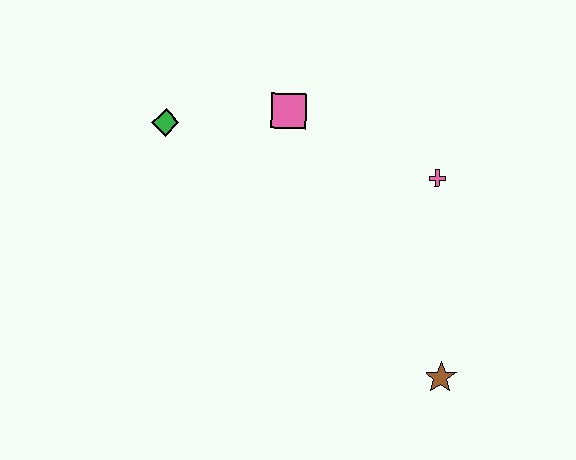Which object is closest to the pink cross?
The pink square is closest to the pink cross.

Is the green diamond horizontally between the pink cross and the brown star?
No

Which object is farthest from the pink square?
The brown star is farthest from the pink square.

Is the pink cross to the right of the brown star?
No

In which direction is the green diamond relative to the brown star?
The green diamond is to the left of the brown star.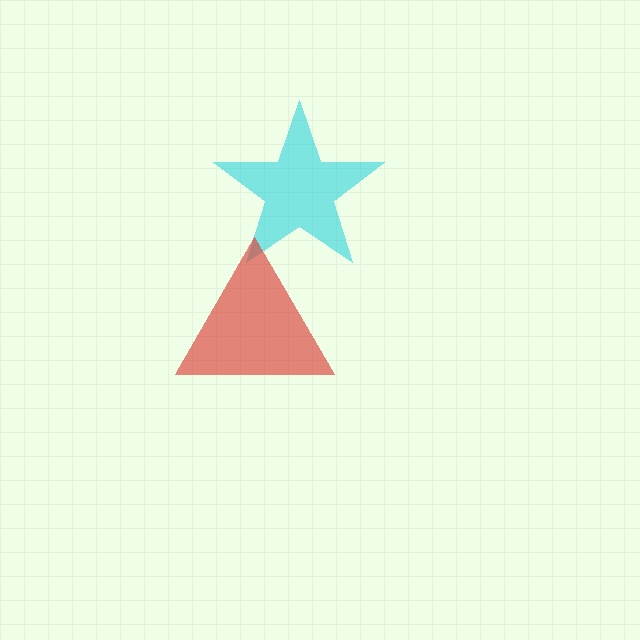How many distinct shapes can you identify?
There are 2 distinct shapes: a cyan star, a red triangle.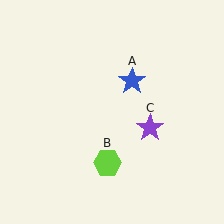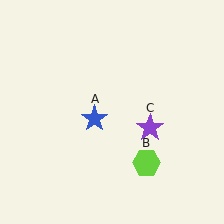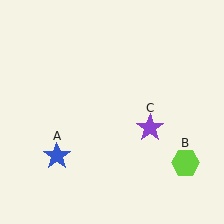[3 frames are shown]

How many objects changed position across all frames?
2 objects changed position: blue star (object A), lime hexagon (object B).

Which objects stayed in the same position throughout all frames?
Purple star (object C) remained stationary.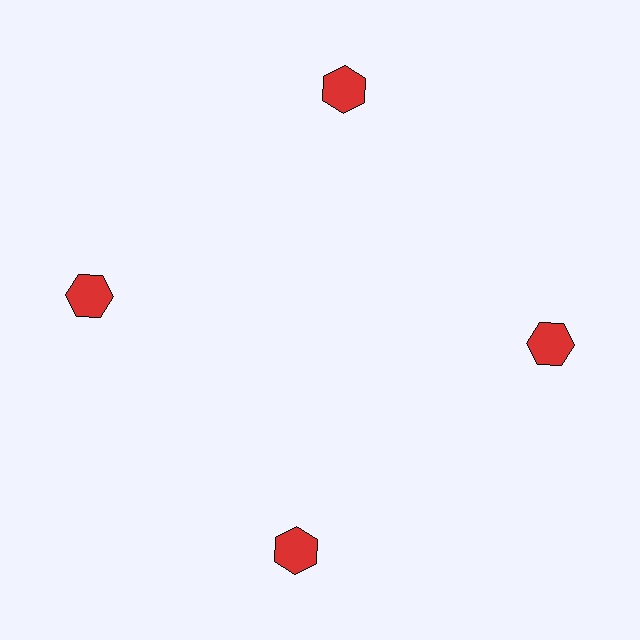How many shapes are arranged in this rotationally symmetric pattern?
There are 4 shapes, arranged in 4 groups of 1.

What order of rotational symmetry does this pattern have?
This pattern has 4-fold rotational symmetry.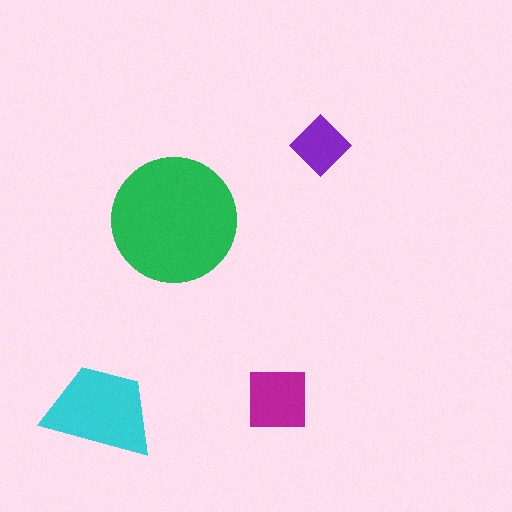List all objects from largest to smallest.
The green circle, the cyan trapezoid, the magenta square, the purple diamond.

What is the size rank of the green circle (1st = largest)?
1st.